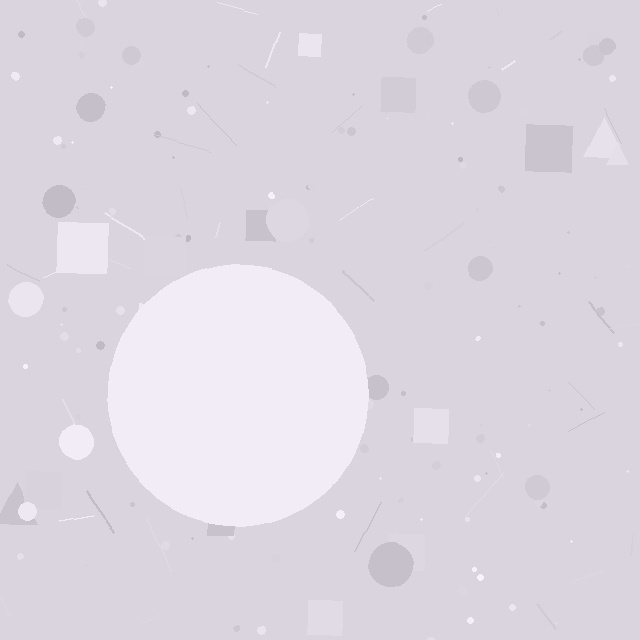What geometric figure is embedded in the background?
A circle is embedded in the background.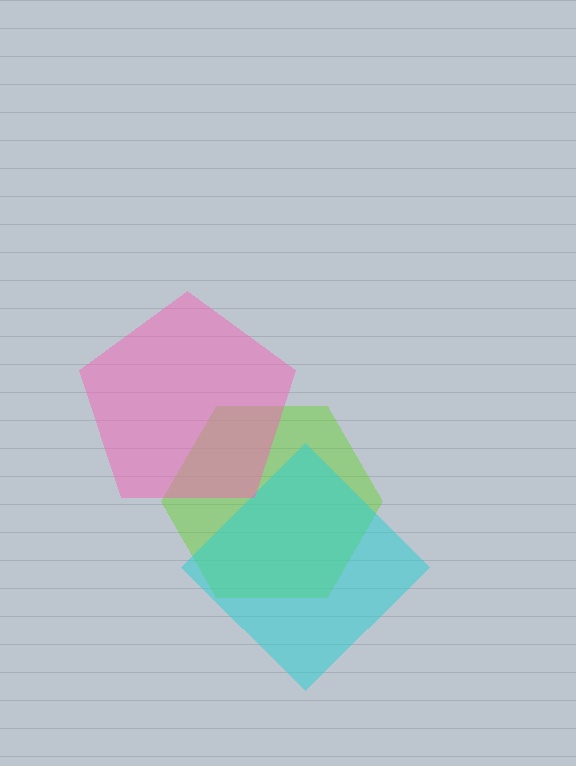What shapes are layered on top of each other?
The layered shapes are: a lime hexagon, a cyan diamond, a pink pentagon.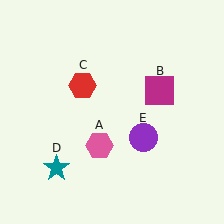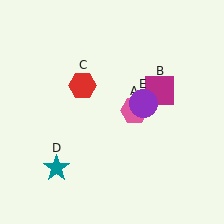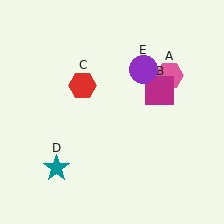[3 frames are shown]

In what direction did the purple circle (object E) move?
The purple circle (object E) moved up.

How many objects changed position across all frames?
2 objects changed position: pink hexagon (object A), purple circle (object E).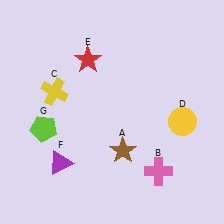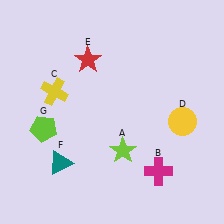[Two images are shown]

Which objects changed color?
A changed from brown to lime. B changed from pink to magenta. F changed from purple to teal.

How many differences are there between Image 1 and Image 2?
There are 3 differences between the two images.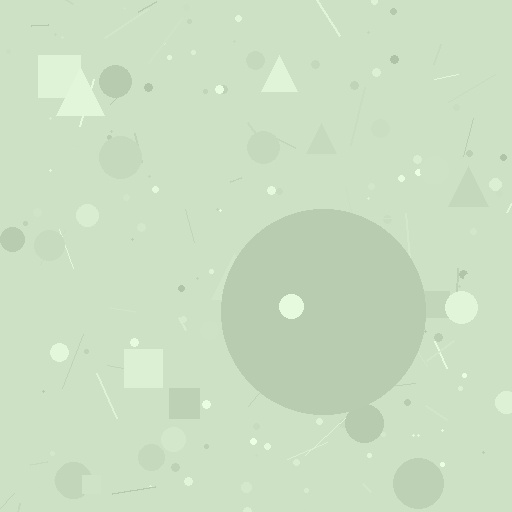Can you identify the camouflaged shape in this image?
The camouflaged shape is a circle.